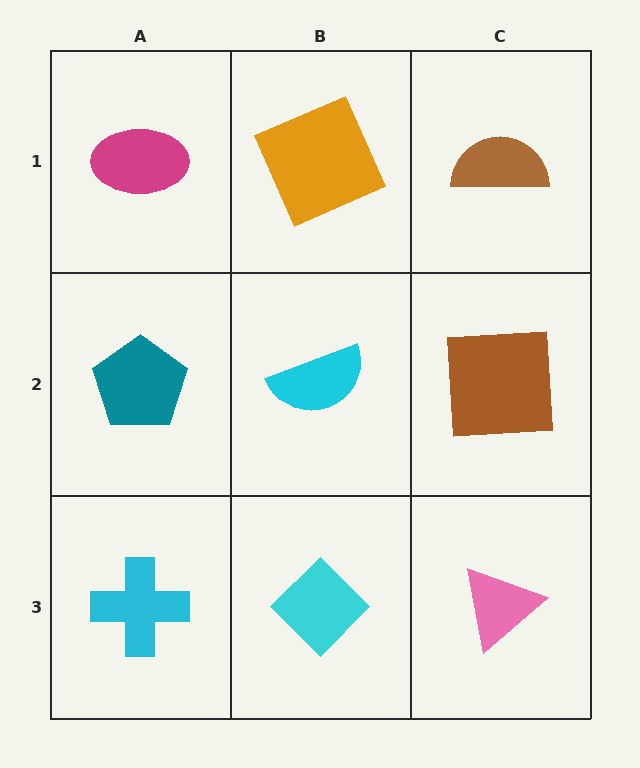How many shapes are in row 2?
3 shapes.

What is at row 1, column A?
A magenta ellipse.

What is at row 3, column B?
A cyan diamond.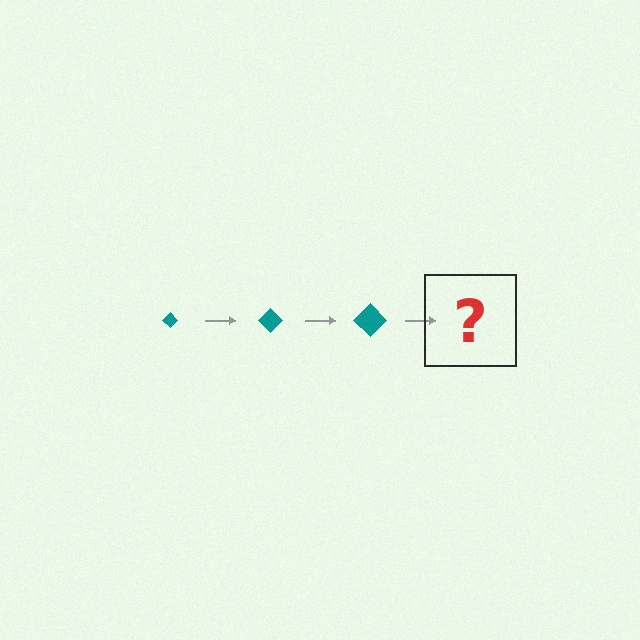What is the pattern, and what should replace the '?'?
The pattern is that the diamond gets progressively larger each step. The '?' should be a teal diamond, larger than the previous one.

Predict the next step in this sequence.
The next step is a teal diamond, larger than the previous one.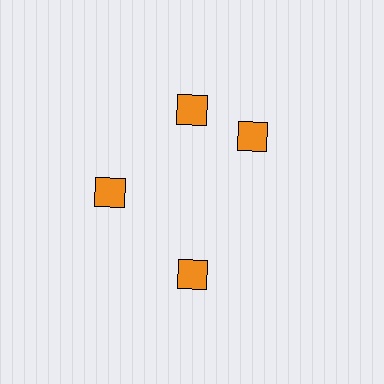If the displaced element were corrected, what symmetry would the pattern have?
It would have 4-fold rotational symmetry — the pattern would map onto itself every 90 degrees.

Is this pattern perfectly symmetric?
No. The 4 orange diamonds are arranged in a ring, but one element near the 3 o'clock position is rotated out of alignment along the ring, breaking the 4-fold rotational symmetry.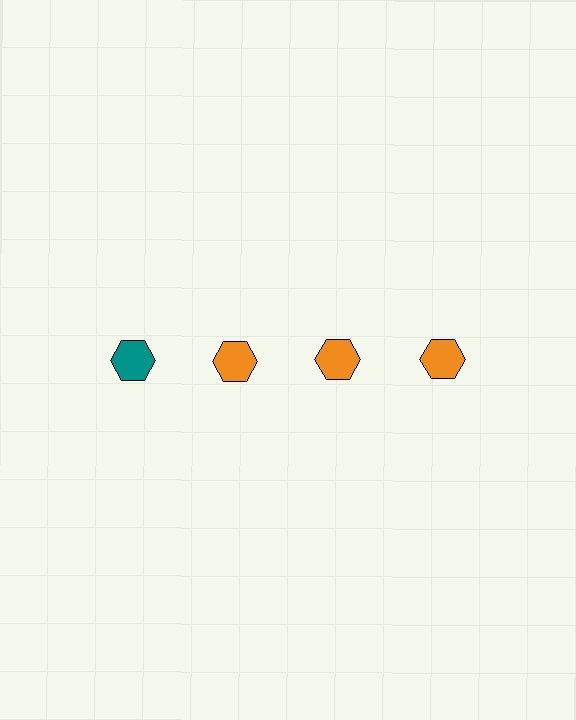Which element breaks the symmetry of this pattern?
The teal hexagon in the top row, leftmost column breaks the symmetry. All other shapes are orange hexagons.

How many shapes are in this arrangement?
There are 4 shapes arranged in a grid pattern.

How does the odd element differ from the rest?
It has a different color: teal instead of orange.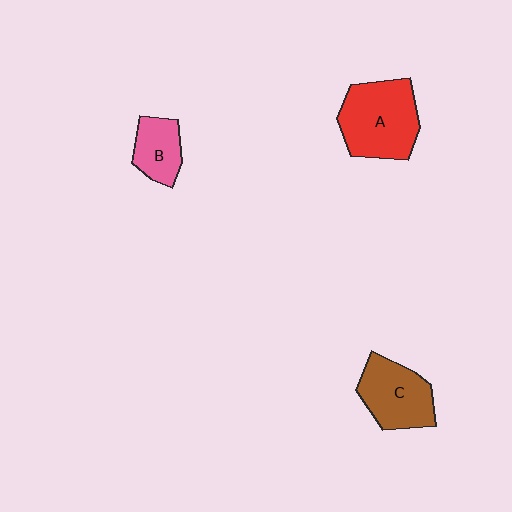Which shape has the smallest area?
Shape B (pink).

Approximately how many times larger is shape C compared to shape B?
Approximately 1.5 times.